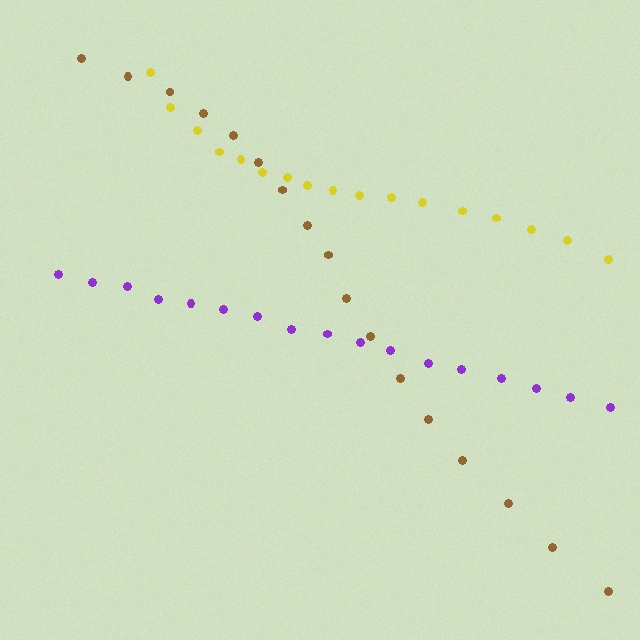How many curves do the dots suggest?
There are 3 distinct paths.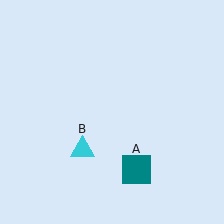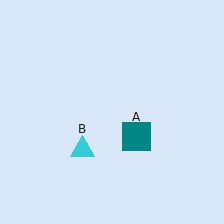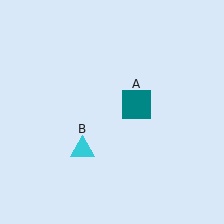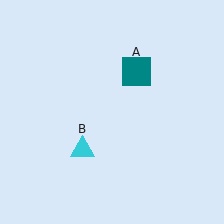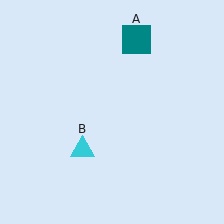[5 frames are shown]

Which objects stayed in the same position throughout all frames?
Cyan triangle (object B) remained stationary.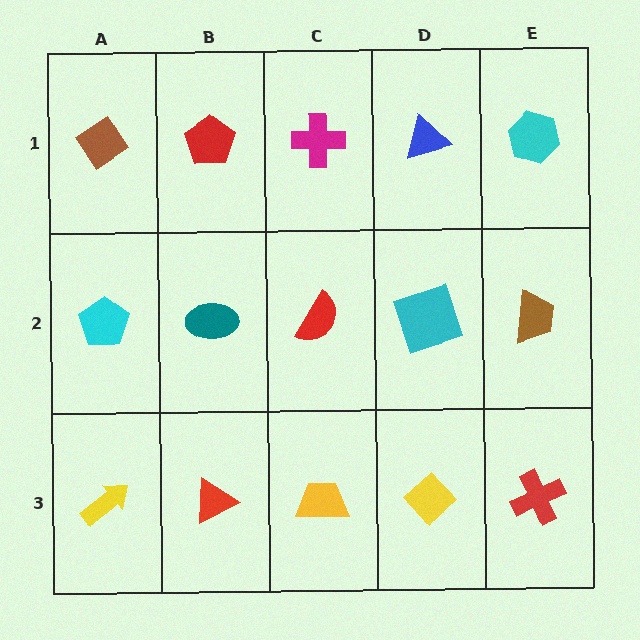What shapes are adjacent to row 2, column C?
A magenta cross (row 1, column C), a yellow trapezoid (row 3, column C), a teal ellipse (row 2, column B), a cyan square (row 2, column D).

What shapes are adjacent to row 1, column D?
A cyan square (row 2, column D), a magenta cross (row 1, column C), a cyan hexagon (row 1, column E).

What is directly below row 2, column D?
A yellow diamond.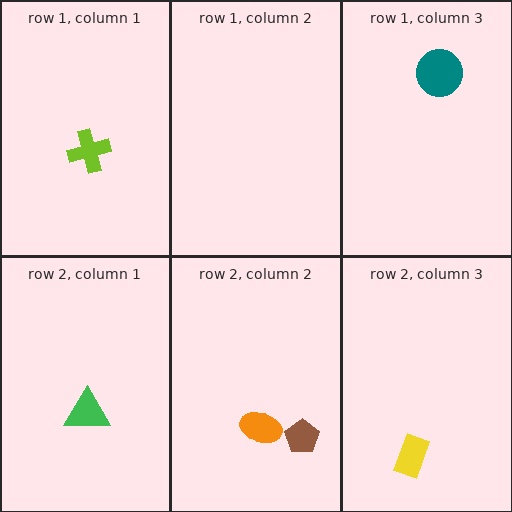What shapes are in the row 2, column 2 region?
The orange ellipse, the brown pentagon.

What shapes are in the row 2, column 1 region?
The green triangle.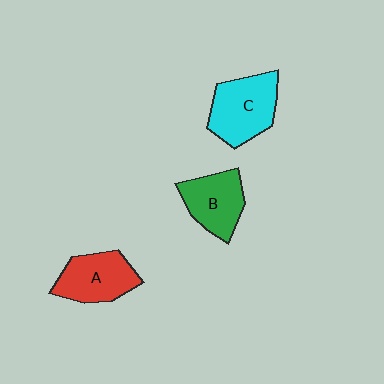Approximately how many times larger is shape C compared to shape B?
Approximately 1.2 times.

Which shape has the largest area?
Shape C (cyan).